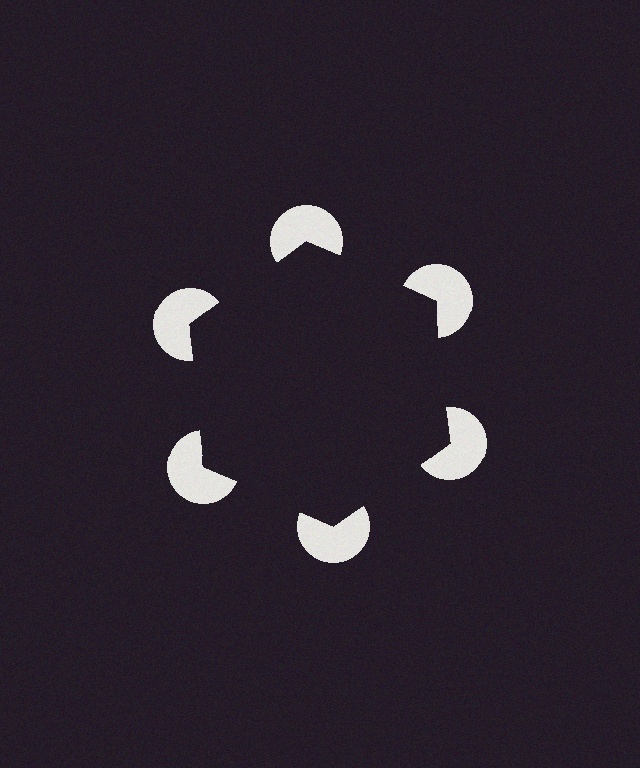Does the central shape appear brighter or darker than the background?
It typically appears slightly darker than the background, even though no actual brightness change is drawn.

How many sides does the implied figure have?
6 sides.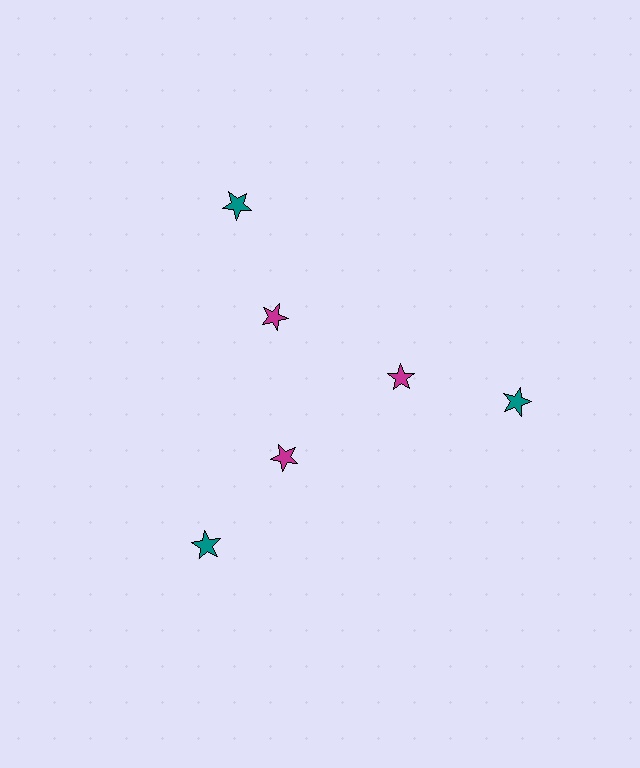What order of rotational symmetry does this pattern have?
This pattern has 3-fold rotational symmetry.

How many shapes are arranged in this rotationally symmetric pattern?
There are 6 shapes, arranged in 3 groups of 2.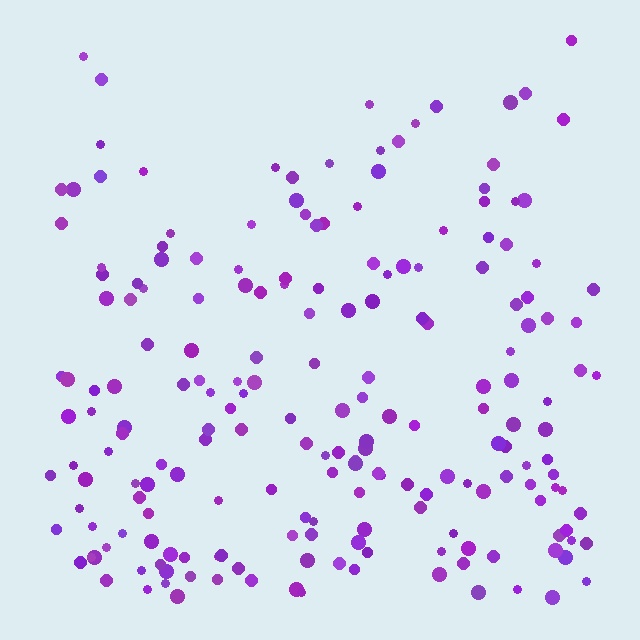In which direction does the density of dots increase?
From top to bottom, with the bottom side densest.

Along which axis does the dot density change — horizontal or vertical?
Vertical.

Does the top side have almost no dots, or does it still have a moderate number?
Still a moderate number, just noticeably fewer than the bottom.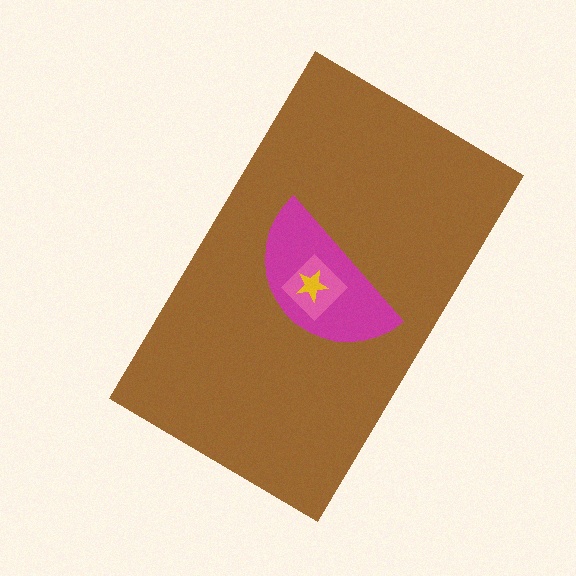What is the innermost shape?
The yellow star.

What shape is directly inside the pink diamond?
The yellow star.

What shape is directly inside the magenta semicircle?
The pink diamond.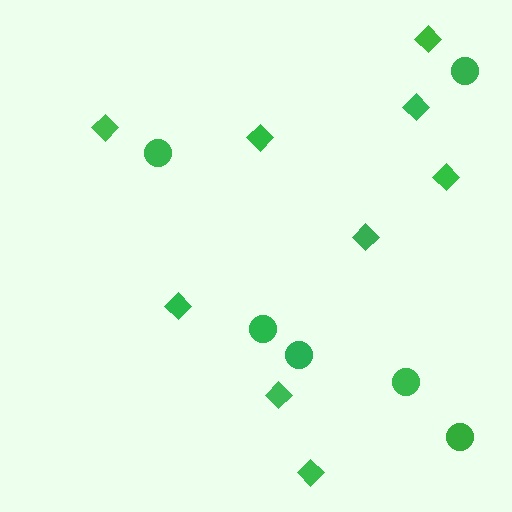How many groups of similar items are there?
There are 2 groups: one group of diamonds (9) and one group of circles (6).